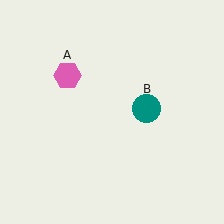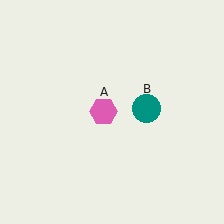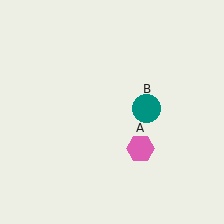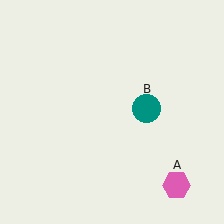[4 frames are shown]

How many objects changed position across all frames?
1 object changed position: pink hexagon (object A).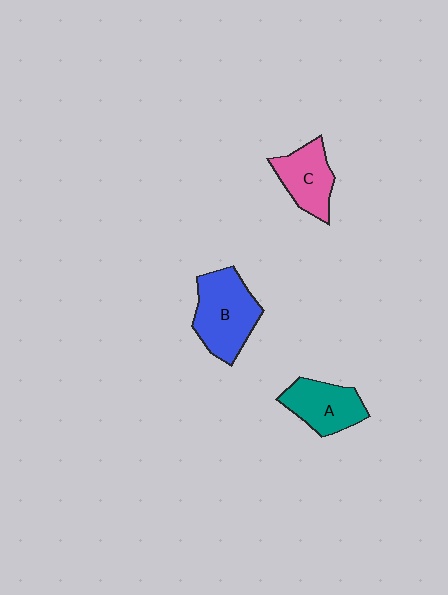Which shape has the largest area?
Shape B (blue).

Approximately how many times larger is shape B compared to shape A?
Approximately 1.4 times.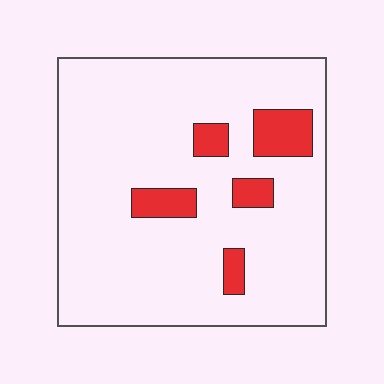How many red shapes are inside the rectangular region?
5.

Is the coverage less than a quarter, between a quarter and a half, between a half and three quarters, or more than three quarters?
Less than a quarter.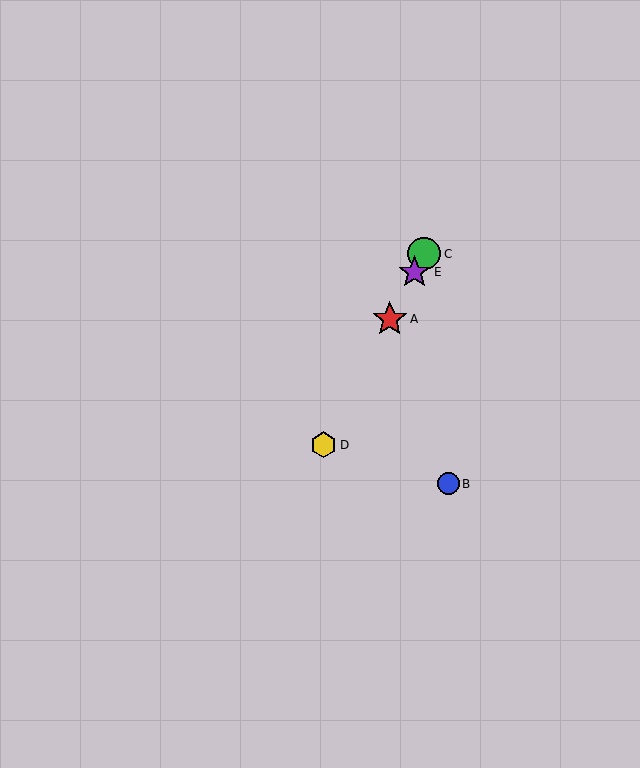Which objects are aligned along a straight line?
Objects A, C, D, E are aligned along a straight line.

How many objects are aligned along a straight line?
4 objects (A, C, D, E) are aligned along a straight line.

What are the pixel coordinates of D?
Object D is at (324, 445).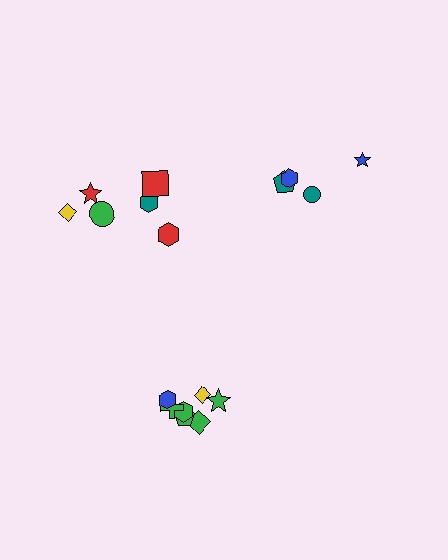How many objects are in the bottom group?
There are 7 objects.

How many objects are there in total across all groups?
There are 17 objects.